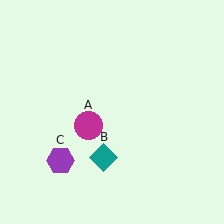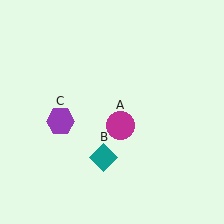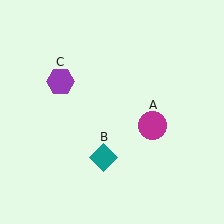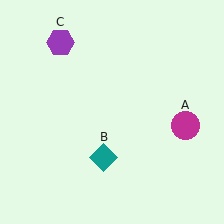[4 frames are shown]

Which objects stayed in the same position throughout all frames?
Teal diamond (object B) remained stationary.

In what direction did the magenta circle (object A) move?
The magenta circle (object A) moved right.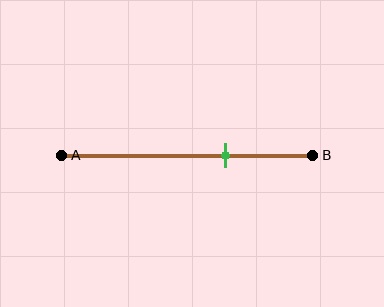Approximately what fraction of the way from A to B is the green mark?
The green mark is approximately 65% of the way from A to B.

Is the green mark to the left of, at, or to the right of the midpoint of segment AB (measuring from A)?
The green mark is to the right of the midpoint of segment AB.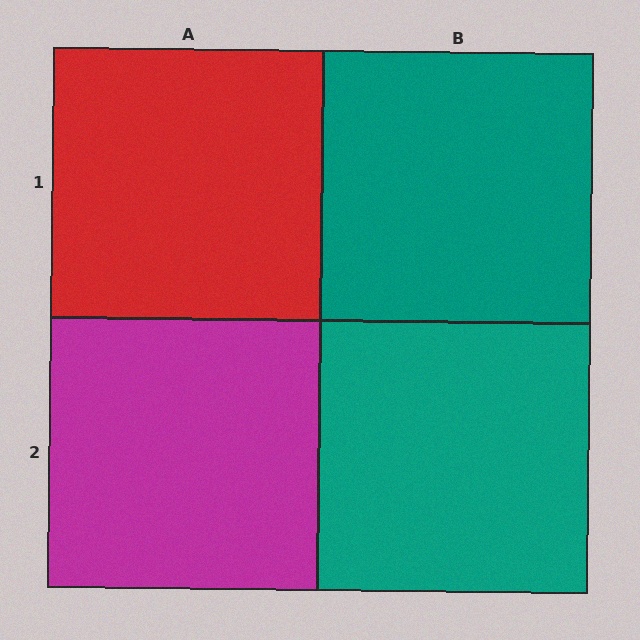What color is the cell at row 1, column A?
Red.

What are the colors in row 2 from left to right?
Magenta, teal.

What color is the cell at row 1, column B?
Teal.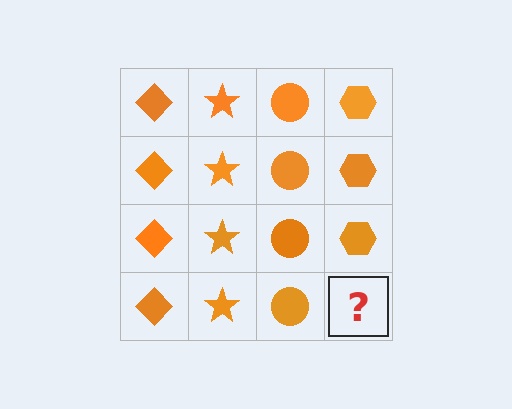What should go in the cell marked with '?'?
The missing cell should contain an orange hexagon.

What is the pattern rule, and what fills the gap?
The rule is that each column has a consistent shape. The gap should be filled with an orange hexagon.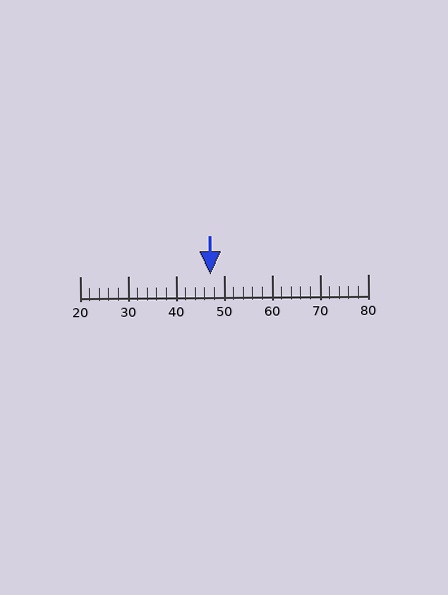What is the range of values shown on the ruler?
The ruler shows values from 20 to 80.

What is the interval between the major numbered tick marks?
The major tick marks are spaced 10 units apart.